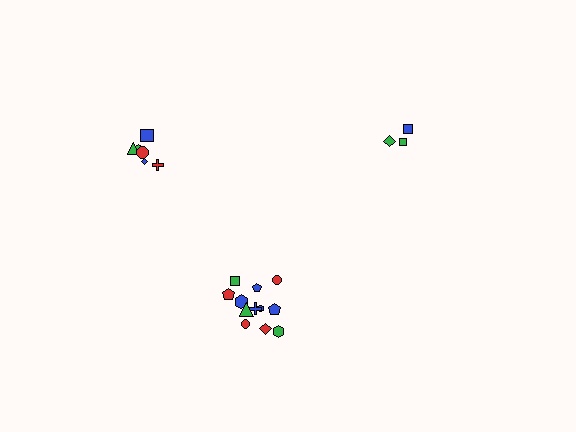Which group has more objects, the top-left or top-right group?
The top-left group.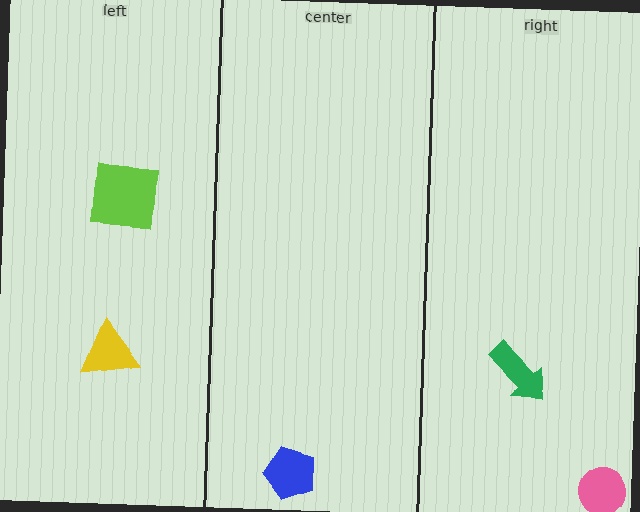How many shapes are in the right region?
2.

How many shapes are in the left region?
2.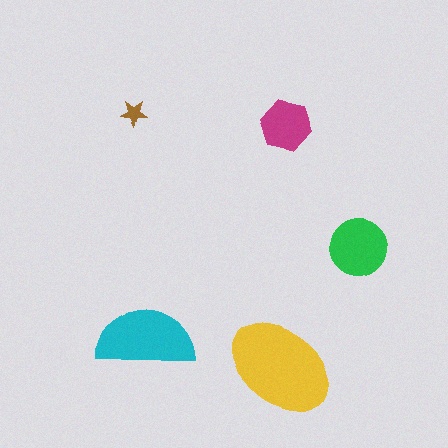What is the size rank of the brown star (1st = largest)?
5th.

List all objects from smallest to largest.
The brown star, the magenta hexagon, the green circle, the cyan semicircle, the yellow ellipse.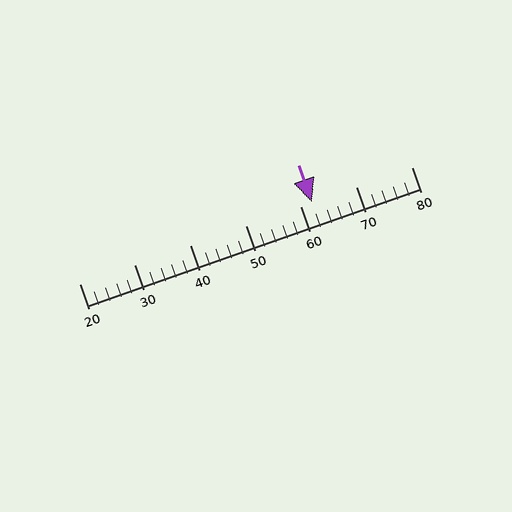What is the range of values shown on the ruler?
The ruler shows values from 20 to 80.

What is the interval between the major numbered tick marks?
The major tick marks are spaced 10 units apart.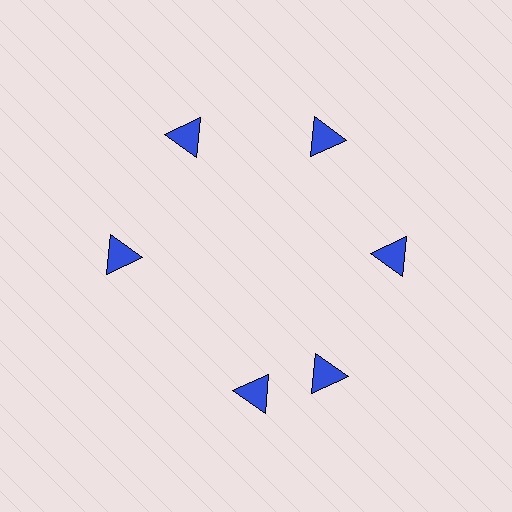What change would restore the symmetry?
The symmetry would be restored by rotating it back into even spacing with its neighbors so that all 6 triangles sit at equal angles and equal distance from the center.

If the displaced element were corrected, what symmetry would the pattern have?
It would have 6-fold rotational symmetry — the pattern would map onto itself every 60 degrees.